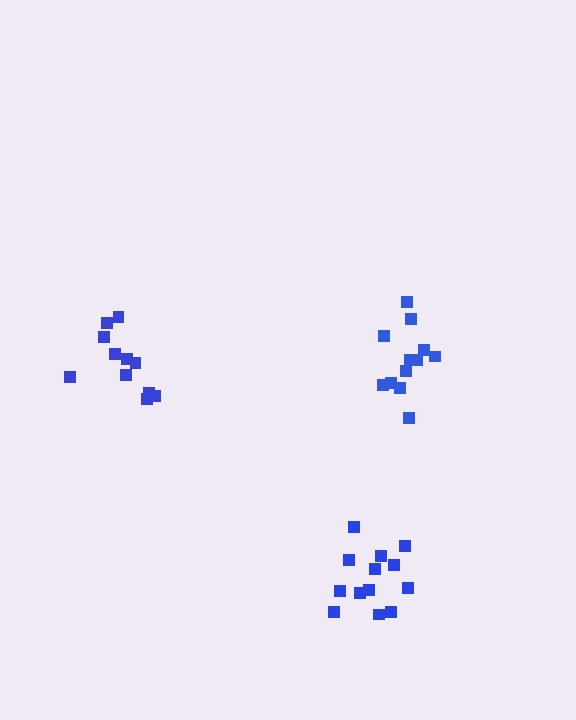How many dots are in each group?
Group 1: 13 dots, Group 2: 11 dots, Group 3: 12 dots (36 total).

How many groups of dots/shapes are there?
There are 3 groups.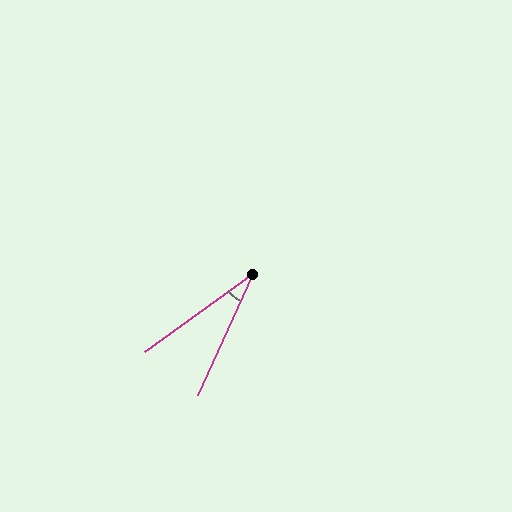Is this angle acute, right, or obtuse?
It is acute.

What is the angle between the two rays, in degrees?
Approximately 30 degrees.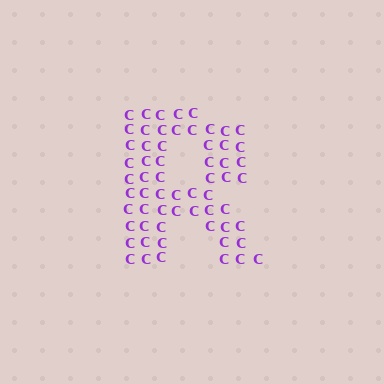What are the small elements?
The small elements are letter C's.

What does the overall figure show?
The overall figure shows the letter R.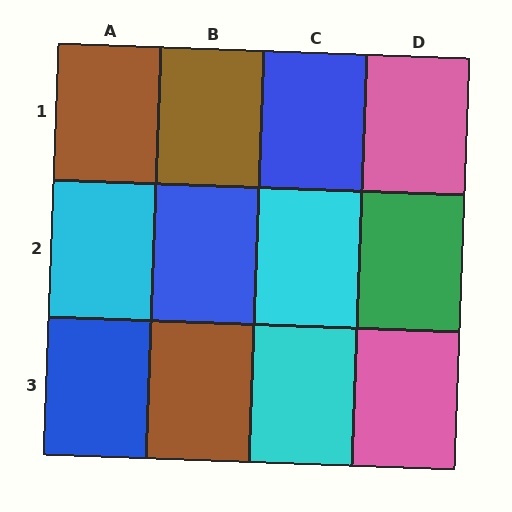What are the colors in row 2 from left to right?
Cyan, blue, cyan, green.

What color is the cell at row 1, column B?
Brown.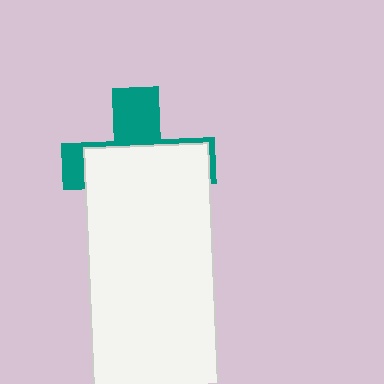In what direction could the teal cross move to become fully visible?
The teal cross could move up. That would shift it out from behind the white rectangle entirely.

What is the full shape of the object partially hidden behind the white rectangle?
The partially hidden object is a teal cross.